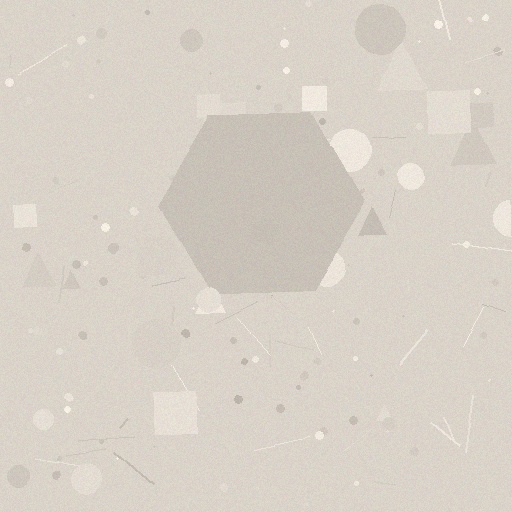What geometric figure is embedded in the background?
A hexagon is embedded in the background.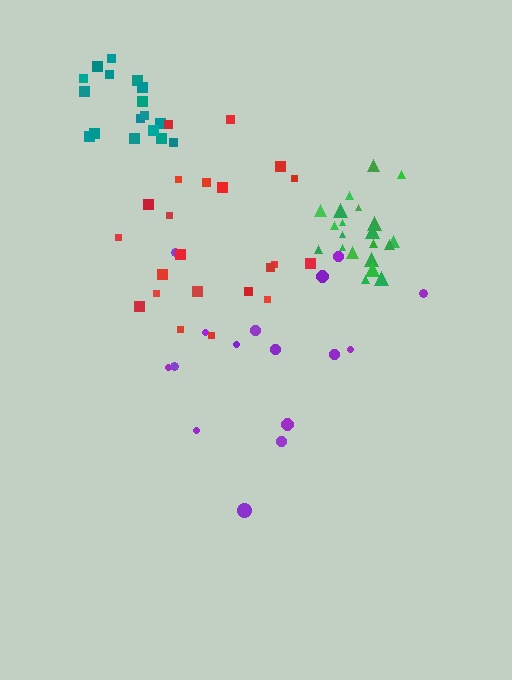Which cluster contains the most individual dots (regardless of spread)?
Green (22).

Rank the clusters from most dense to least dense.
green, teal, purple, red.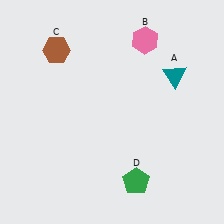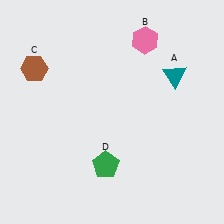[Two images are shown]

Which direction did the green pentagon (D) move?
The green pentagon (D) moved left.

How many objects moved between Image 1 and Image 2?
2 objects moved between the two images.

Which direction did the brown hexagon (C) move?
The brown hexagon (C) moved left.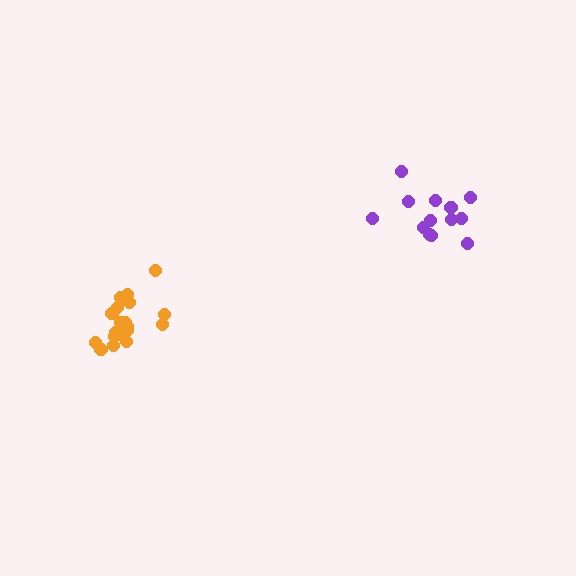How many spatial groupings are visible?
There are 2 spatial groupings.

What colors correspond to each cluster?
The clusters are colored: purple, orange.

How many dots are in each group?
Group 1: 13 dots, Group 2: 19 dots (32 total).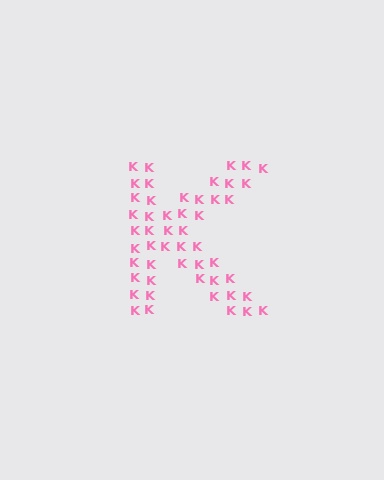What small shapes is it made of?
It is made of small letter K's.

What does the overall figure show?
The overall figure shows the letter K.